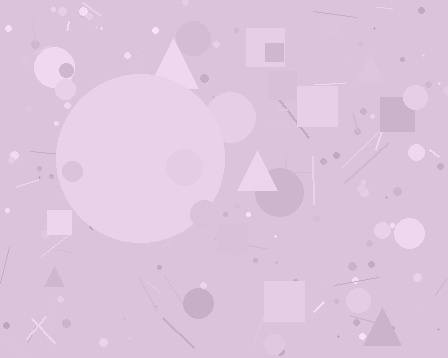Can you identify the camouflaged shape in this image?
The camouflaged shape is a circle.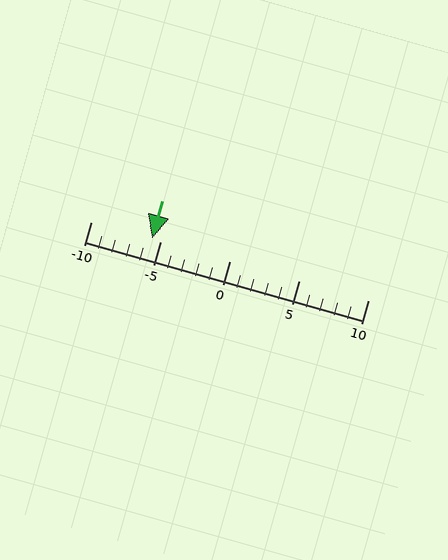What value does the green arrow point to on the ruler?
The green arrow points to approximately -6.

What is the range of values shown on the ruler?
The ruler shows values from -10 to 10.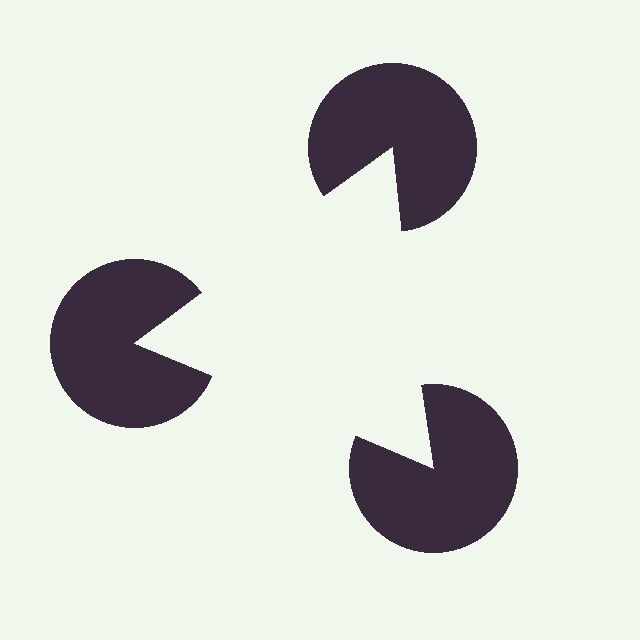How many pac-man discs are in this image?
There are 3 — one at each vertex of the illusory triangle.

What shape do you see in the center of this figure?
An illusory triangle — its edges are inferred from the aligned wedge cuts in the pac-man discs, not physically drawn.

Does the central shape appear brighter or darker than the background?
It typically appears slightly brighter than the background, even though no actual brightness change is drawn.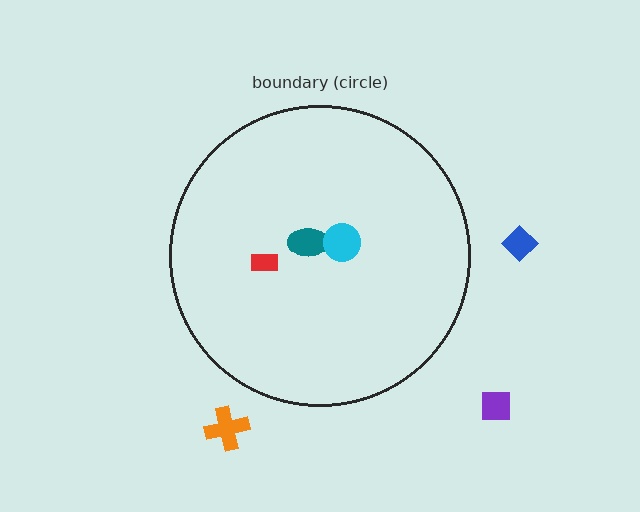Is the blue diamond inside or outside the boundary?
Outside.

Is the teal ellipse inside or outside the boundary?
Inside.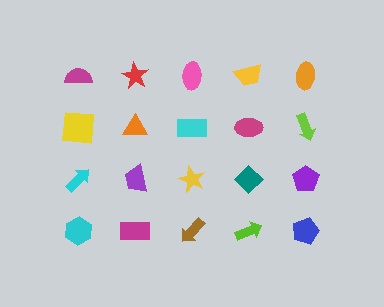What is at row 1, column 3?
A pink ellipse.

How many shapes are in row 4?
5 shapes.